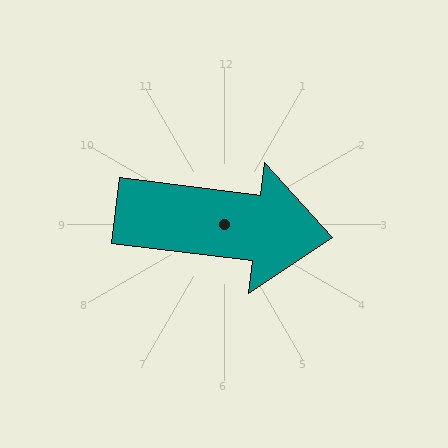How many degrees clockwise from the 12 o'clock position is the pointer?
Approximately 97 degrees.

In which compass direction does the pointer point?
East.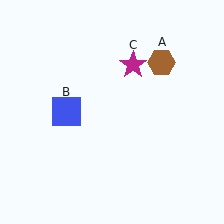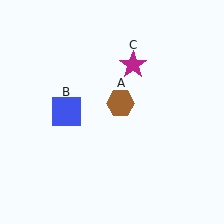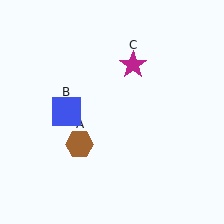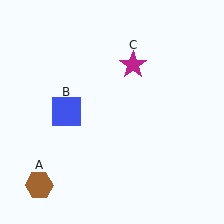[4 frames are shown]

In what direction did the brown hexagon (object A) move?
The brown hexagon (object A) moved down and to the left.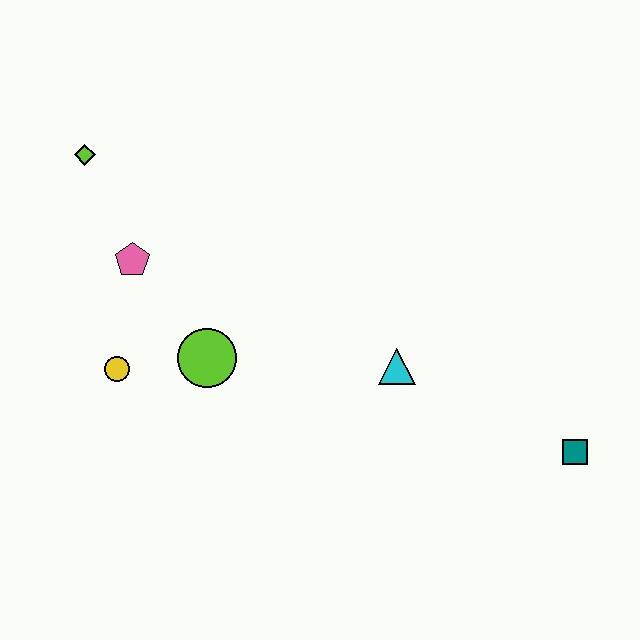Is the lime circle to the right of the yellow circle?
Yes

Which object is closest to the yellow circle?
The lime circle is closest to the yellow circle.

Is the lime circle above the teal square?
Yes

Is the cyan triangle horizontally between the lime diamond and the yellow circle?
No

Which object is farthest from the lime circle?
The teal square is farthest from the lime circle.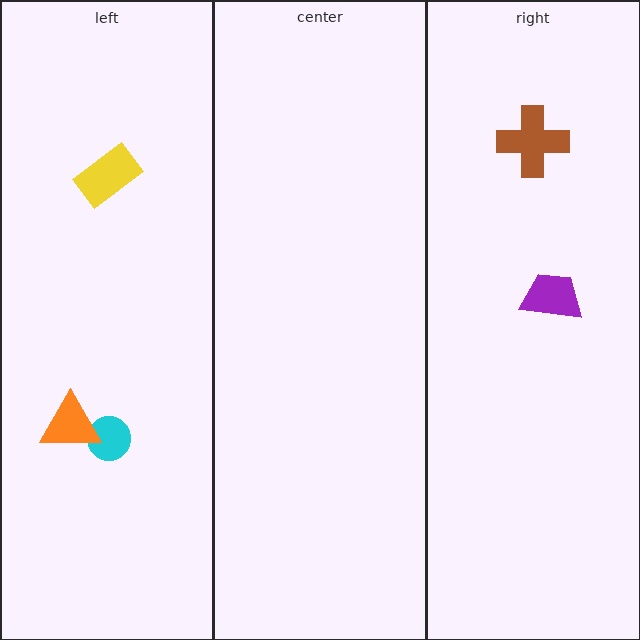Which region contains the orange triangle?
The left region.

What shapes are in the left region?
The cyan circle, the yellow rectangle, the orange triangle.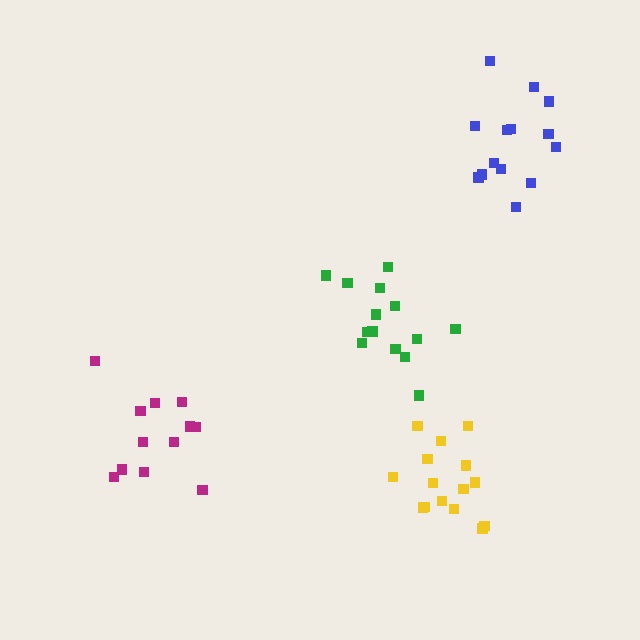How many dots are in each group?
Group 1: 14 dots, Group 2: 14 dots, Group 3: 15 dots, Group 4: 12 dots (55 total).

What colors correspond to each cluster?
The clusters are colored: green, blue, yellow, magenta.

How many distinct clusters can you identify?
There are 4 distinct clusters.